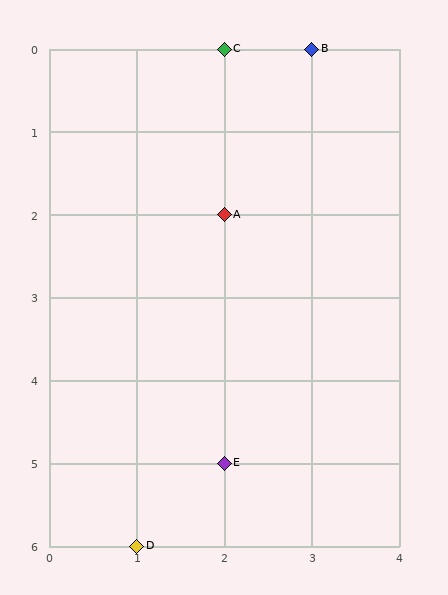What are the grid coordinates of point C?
Point C is at grid coordinates (2, 0).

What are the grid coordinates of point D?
Point D is at grid coordinates (1, 6).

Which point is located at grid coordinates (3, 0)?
Point B is at (3, 0).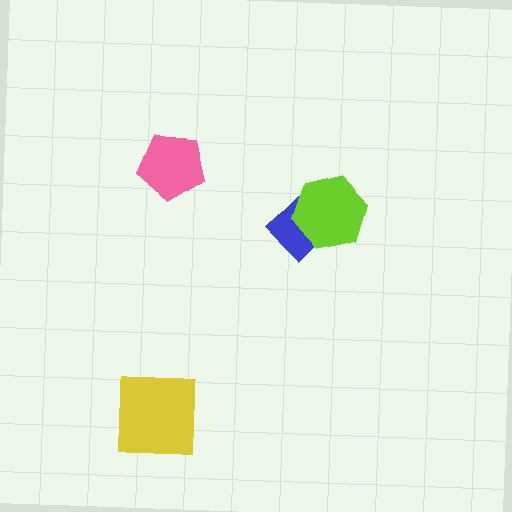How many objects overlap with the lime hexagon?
1 object overlaps with the lime hexagon.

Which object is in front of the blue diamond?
The lime hexagon is in front of the blue diamond.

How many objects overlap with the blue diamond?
1 object overlaps with the blue diamond.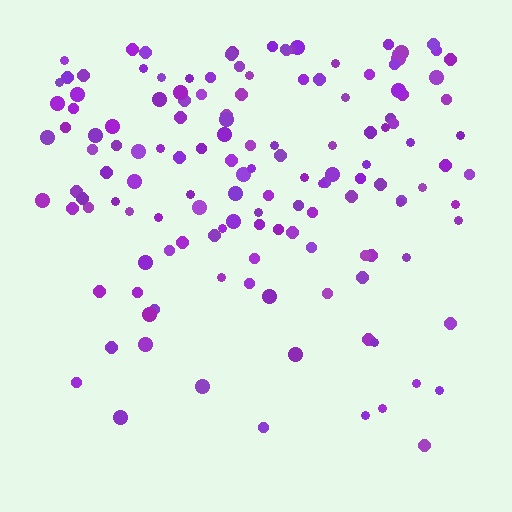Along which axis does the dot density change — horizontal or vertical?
Vertical.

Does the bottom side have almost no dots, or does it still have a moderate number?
Still a moderate number, just noticeably fewer than the top.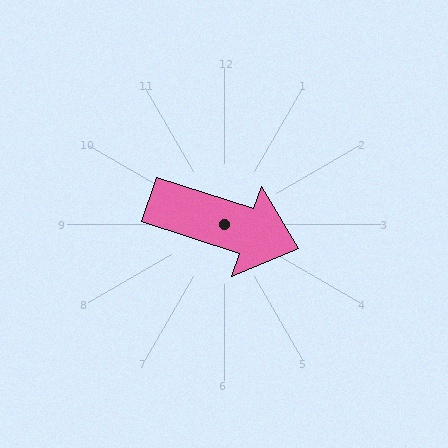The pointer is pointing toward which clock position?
Roughly 4 o'clock.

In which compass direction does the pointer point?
East.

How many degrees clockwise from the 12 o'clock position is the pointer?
Approximately 108 degrees.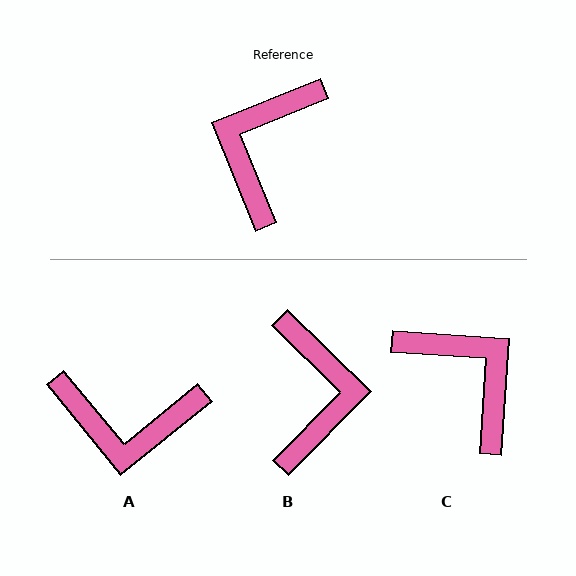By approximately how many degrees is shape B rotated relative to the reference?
Approximately 156 degrees clockwise.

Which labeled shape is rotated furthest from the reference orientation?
B, about 156 degrees away.